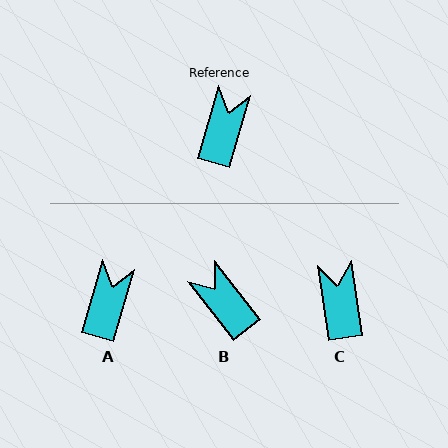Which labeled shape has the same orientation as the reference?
A.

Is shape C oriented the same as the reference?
No, it is off by about 24 degrees.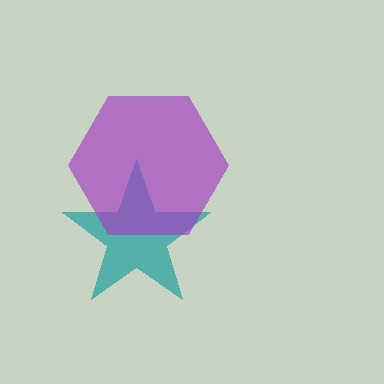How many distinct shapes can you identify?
There are 2 distinct shapes: a teal star, a purple hexagon.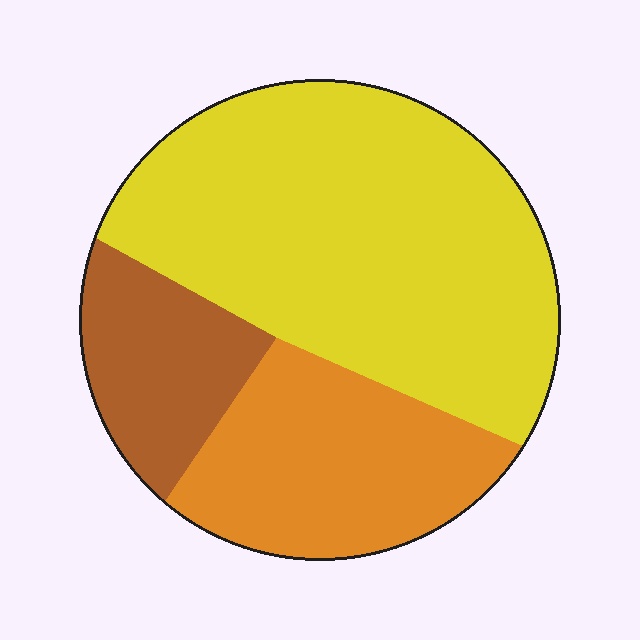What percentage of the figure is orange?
Orange takes up between a quarter and a half of the figure.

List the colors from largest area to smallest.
From largest to smallest: yellow, orange, brown.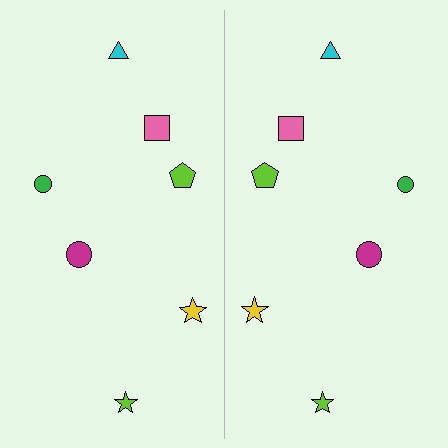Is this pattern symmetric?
Yes, this pattern has bilateral (reflection) symmetry.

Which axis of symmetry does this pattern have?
The pattern has a vertical axis of symmetry running through the center of the image.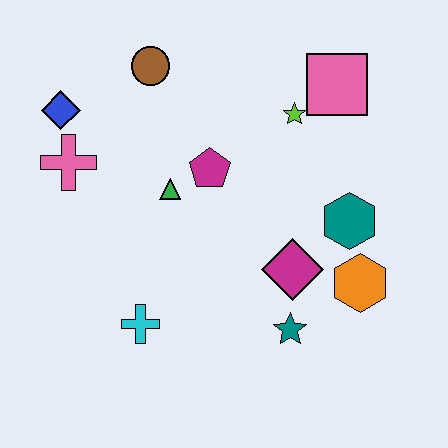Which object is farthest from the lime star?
The cyan cross is farthest from the lime star.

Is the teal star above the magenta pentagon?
No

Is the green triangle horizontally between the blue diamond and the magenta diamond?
Yes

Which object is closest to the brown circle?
The blue diamond is closest to the brown circle.